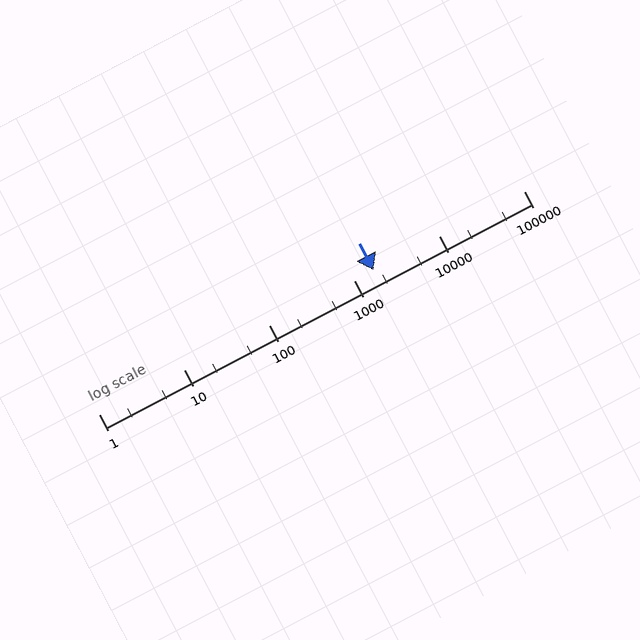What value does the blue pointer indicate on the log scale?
The pointer indicates approximately 1700.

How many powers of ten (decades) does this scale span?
The scale spans 5 decades, from 1 to 100000.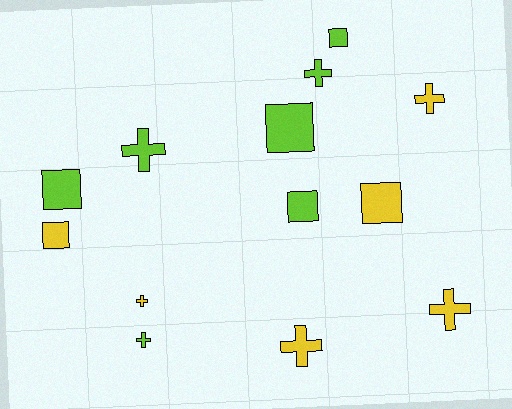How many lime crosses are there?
There are 3 lime crosses.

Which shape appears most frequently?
Cross, with 7 objects.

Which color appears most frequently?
Lime, with 7 objects.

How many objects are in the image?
There are 13 objects.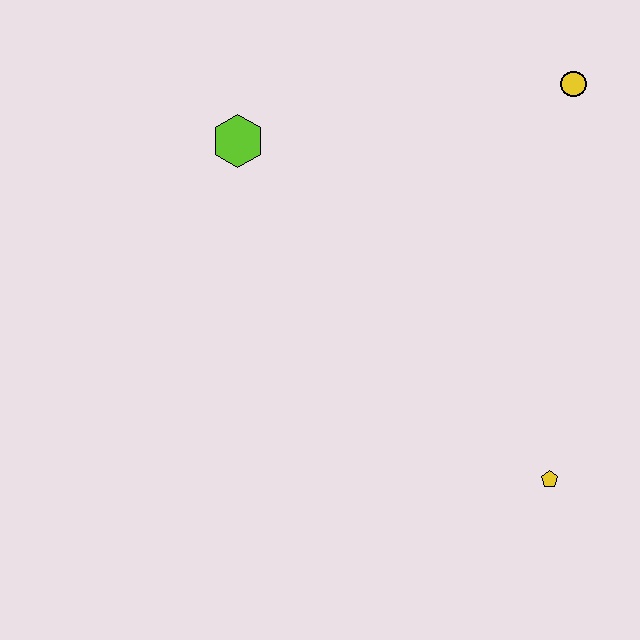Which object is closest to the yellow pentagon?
The yellow circle is closest to the yellow pentagon.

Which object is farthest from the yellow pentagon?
The lime hexagon is farthest from the yellow pentagon.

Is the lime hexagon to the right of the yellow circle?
No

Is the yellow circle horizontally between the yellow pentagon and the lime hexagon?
No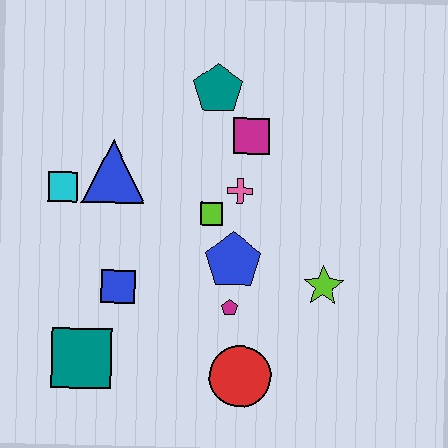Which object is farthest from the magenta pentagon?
The teal pentagon is farthest from the magenta pentagon.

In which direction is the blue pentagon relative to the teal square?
The blue pentagon is to the right of the teal square.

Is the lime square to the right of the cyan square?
Yes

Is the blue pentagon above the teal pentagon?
No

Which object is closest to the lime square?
The pink cross is closest to the lime square.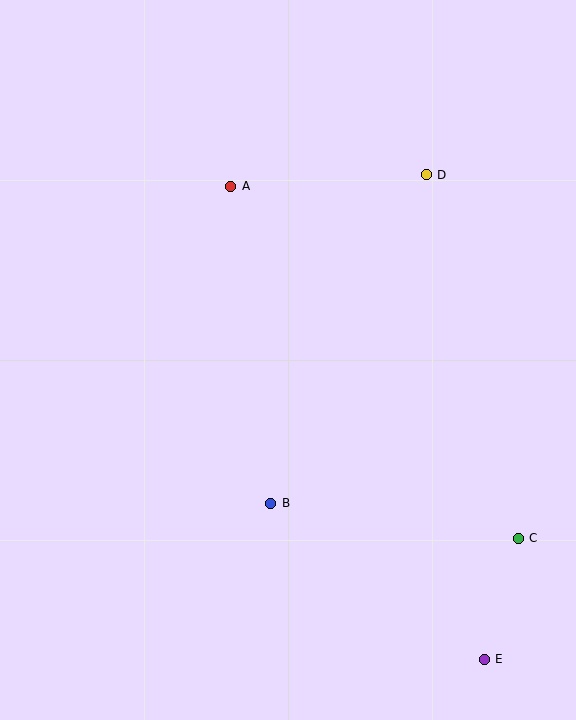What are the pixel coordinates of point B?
Point B is at (271, 503).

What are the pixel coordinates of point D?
Point D is at (426, 175).